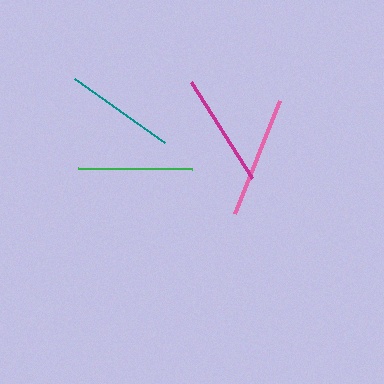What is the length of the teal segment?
The teal segment is approximately 110 pixels long.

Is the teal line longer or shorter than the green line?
The green line is longer than the teal line.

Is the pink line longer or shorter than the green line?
The pink line is longer than the green line.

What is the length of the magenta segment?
The magenta segment is approximately 114 pixels long.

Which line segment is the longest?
The pink line is the longest at approximately 122 pixels.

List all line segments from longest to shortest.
From longest to shortest: pink, green, magenta, teal.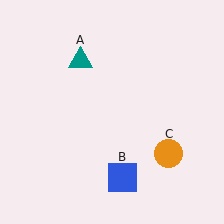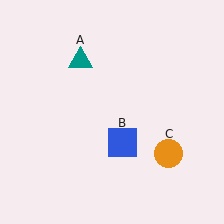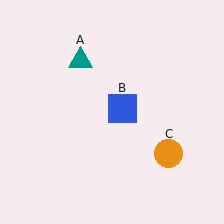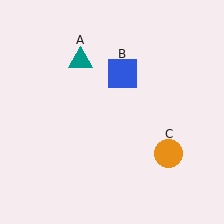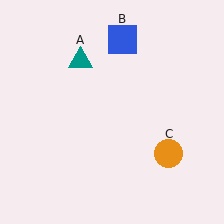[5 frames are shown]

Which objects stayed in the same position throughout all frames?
Teal triangle (object A) and orange circle (object C) remained stationary.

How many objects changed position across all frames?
1 object changed position: blue square (object B).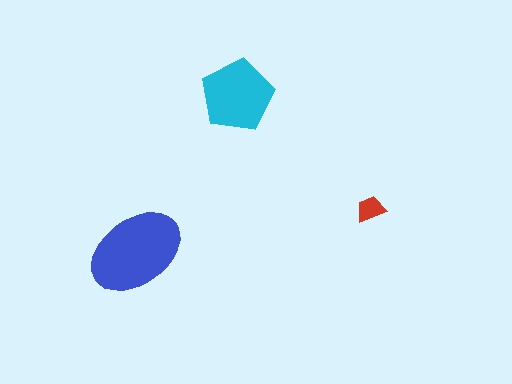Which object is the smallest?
The red trapezoid.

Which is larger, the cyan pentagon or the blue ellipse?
The blue ellipse.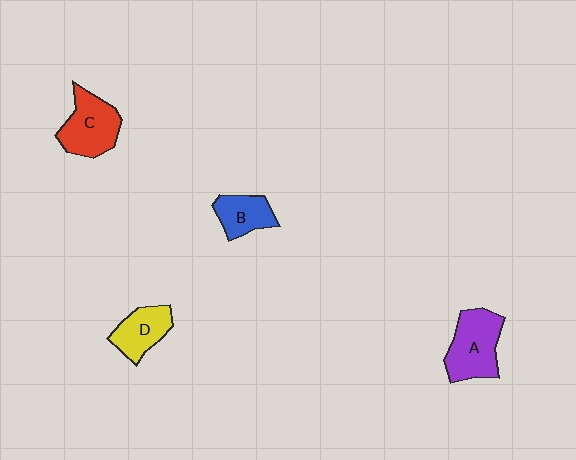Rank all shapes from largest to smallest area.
From largest to smallest: A (purple), C (red), D (yellow), B (blue).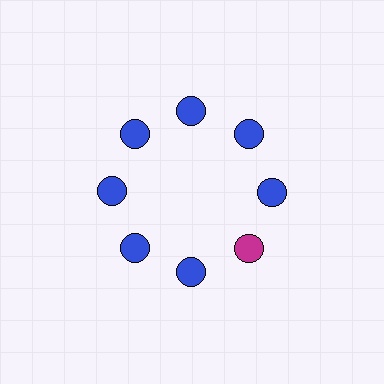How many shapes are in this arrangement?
There are 8 shapes arranged in a ring pattern.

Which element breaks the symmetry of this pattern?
The magenta circle at roughly the 4 o'clock position breaks the symmetry. All other shapes are blue circles.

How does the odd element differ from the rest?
It has a different color: magenta instead of blue.